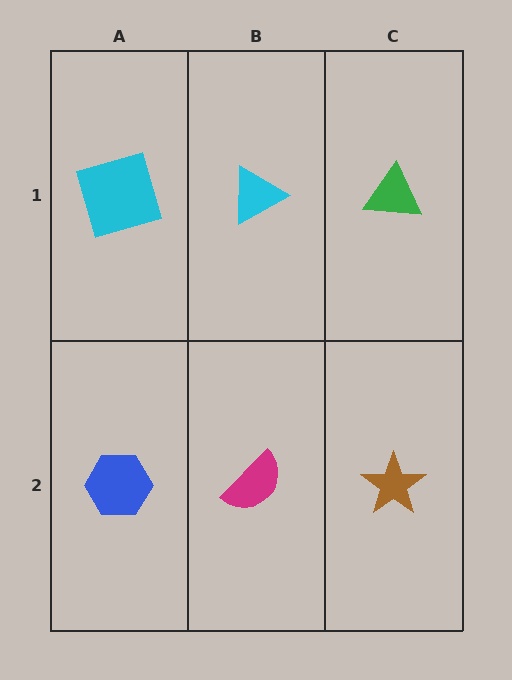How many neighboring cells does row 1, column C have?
2.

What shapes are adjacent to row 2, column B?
A cyan triangle (row 1, column B), a blue hexagon (row 2, column A), a brown star (row 2, column C).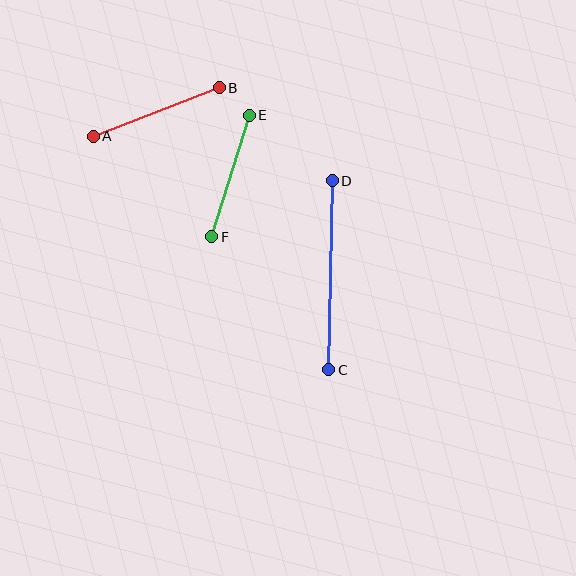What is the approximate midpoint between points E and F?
The midpoint is at approximately (231, 176) pixels.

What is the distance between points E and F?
The distance is approximately 127 pixels.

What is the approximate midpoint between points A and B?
The midpoint is at approximately (156, 112) pixels.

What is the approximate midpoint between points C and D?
The midpoint is at approximately (331, 275) pixels.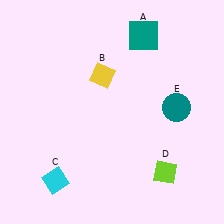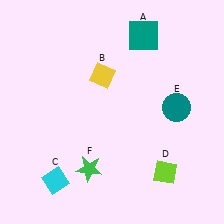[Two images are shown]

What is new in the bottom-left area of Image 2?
A green star (F) was added in the bottom-left area of Image 2.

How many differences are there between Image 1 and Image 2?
There is 1 difference between the two images.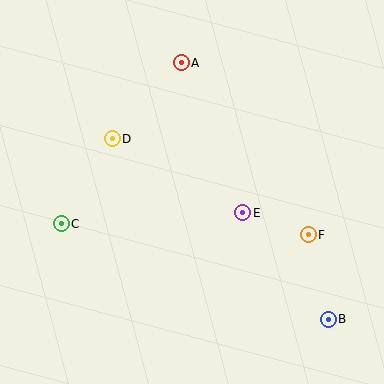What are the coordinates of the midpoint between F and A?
The midpoint between F and A is at (245, 149).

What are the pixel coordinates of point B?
Point B is at (328, 320).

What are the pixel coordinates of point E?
Point E is at (243, 213).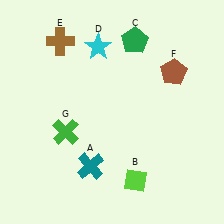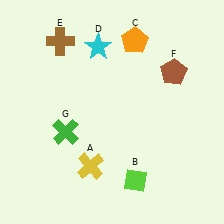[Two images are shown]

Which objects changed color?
A changed from teal to yellow. C changed from green to orange.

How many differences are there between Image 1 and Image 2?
There are 2 differences between the two images.